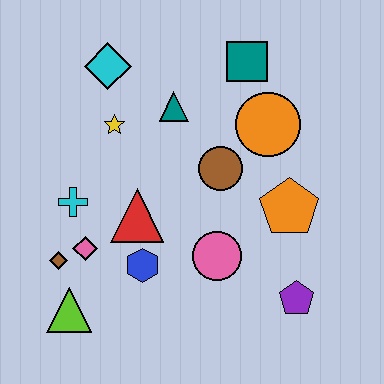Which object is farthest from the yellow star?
The purple pentagon is farthest from the yellow star.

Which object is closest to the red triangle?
The blue hexagon is closest to the red triangle.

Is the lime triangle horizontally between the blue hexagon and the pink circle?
No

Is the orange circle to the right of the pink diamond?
Yes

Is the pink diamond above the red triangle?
No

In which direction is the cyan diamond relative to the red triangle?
The cyan diamond is above the red triangle.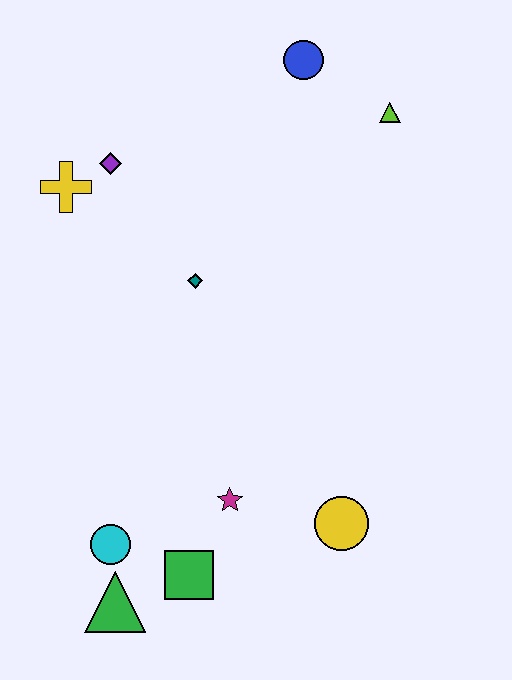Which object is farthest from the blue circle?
The green triangle is farthest from the blue circle.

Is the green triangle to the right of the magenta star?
No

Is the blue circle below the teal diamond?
No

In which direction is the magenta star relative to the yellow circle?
The magenta star is to the left of the yellow circle.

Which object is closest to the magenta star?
The green square is closest to the magenta star.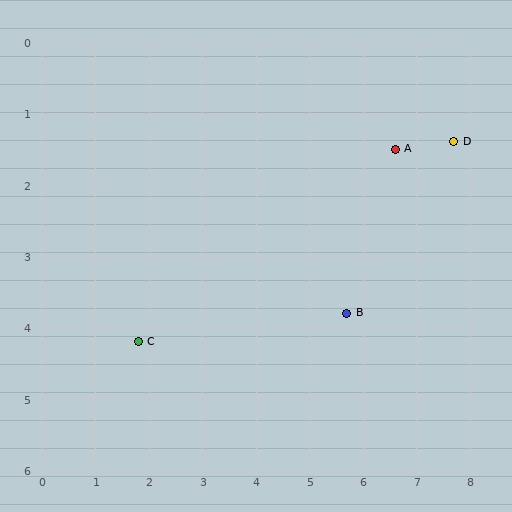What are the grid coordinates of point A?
Point A is at approximately (6.6, 1.5).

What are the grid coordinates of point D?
Point D is at approximately (7.7, 1.4).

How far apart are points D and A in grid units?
Points D and A are about 1.1 grid units apart.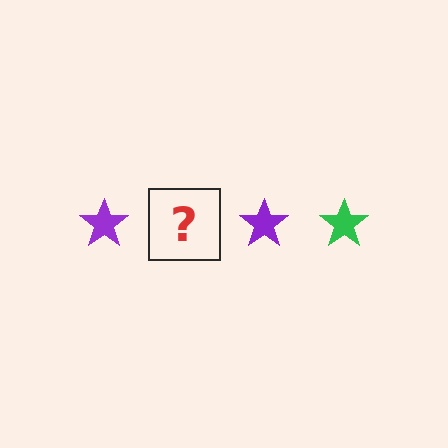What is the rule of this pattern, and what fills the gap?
The rule is that the pattern cycles through purple, green stars. The gap should be filled with a green star.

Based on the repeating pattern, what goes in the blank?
The blank should be a green star.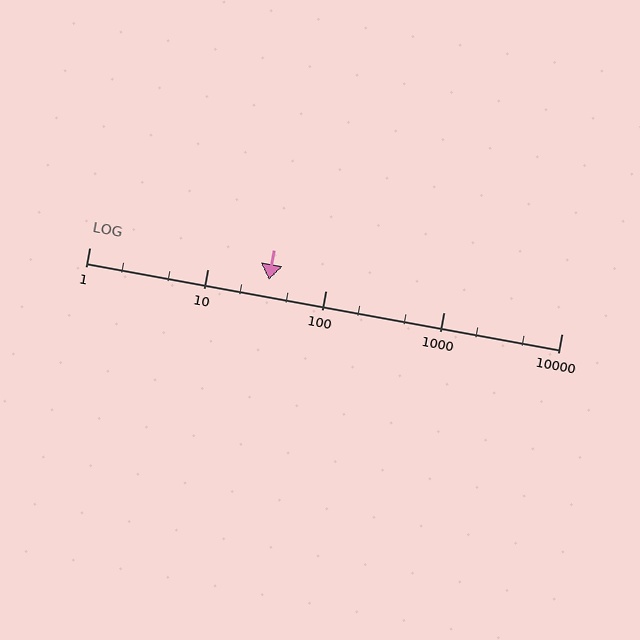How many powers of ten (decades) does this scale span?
The scale spans 4 decades, from 1 to 10000.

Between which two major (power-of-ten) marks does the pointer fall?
The pointer is between 10 and 100.